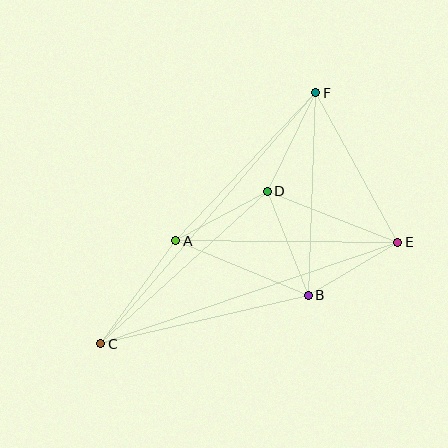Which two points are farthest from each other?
Points C and F are farthest from each other.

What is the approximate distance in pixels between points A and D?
The distance between A and D is approximately 104 pixels.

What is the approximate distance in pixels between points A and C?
The distance between A and C is approximately 127 pixels.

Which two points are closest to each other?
Points B and E are closest to each other.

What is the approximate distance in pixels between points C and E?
The distance between C and E is approximately 314 pixels.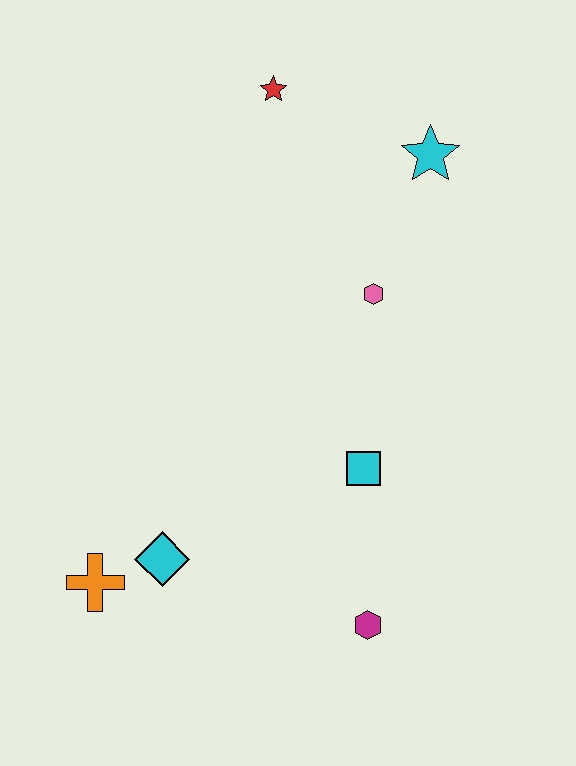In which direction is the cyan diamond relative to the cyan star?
The cyan diamond is below the cyan star.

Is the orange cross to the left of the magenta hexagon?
Yes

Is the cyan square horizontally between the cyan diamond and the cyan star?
Yes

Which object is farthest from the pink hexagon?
The orange cross is farthest from the pink hexagon.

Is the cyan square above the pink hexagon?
No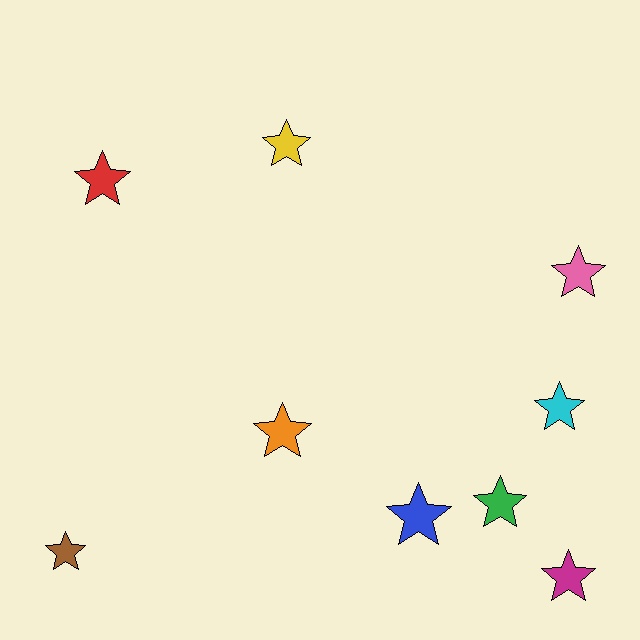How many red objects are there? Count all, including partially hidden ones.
There is 1 red object.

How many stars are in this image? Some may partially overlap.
There are 9 stars.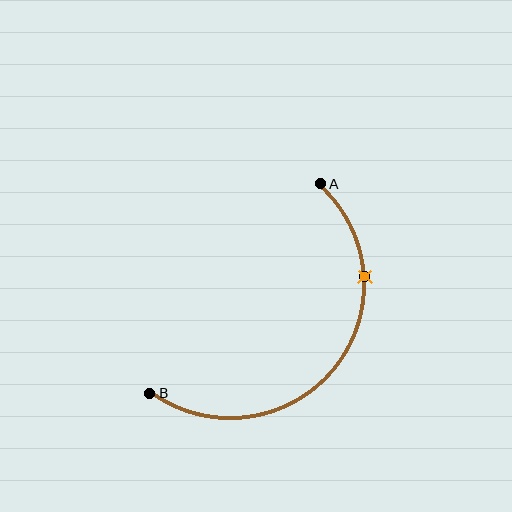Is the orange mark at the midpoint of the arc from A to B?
No. The orange mark lies on the arc but is closer to endpoint A. The arc midpoint would be at the point on the curve equidistant along the arc from both A and B.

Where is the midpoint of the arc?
The arc midpoint is the point on the curve farthest from the straight line joining A and B. It sits below and to the right of that line.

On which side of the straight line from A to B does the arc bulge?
The arc bulges below and to the right of the straight line connecting A and B.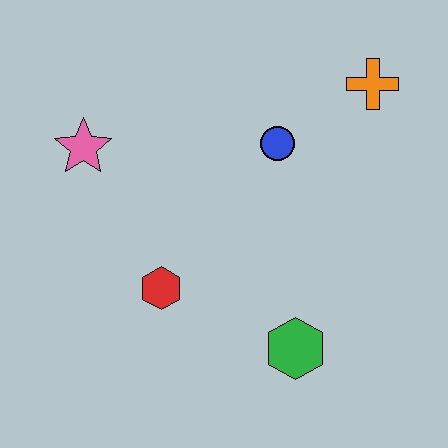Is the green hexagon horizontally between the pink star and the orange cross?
Yes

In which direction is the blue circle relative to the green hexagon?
The blue circle is above the green hexagon.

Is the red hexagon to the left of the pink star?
No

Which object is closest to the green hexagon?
The red hexagon is closest to the green hexagon.